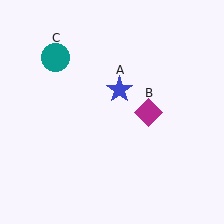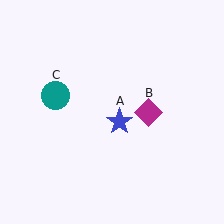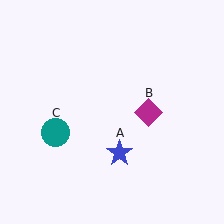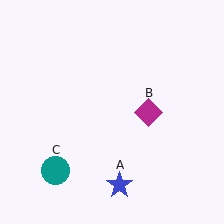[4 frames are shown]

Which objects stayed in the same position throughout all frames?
Magenta diamond (object B) remained stationary.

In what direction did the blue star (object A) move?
The blue star (object A) moved down.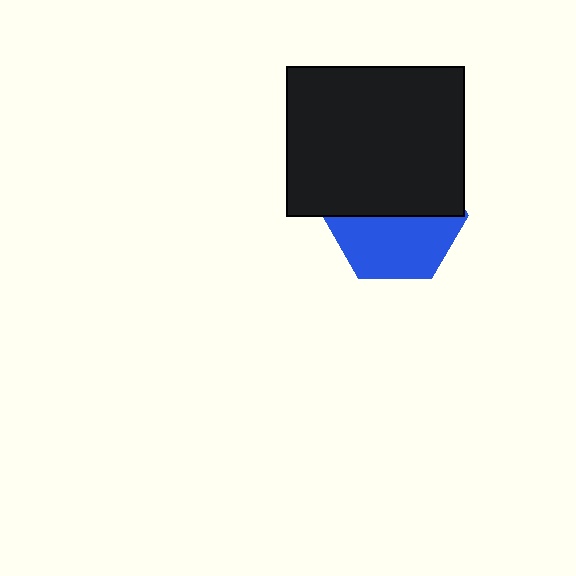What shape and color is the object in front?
The object in front is a black rectangle.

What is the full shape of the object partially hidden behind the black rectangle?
The partially hidden object is a blue hexagon.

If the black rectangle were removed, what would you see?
You would see the complete blue hexagon.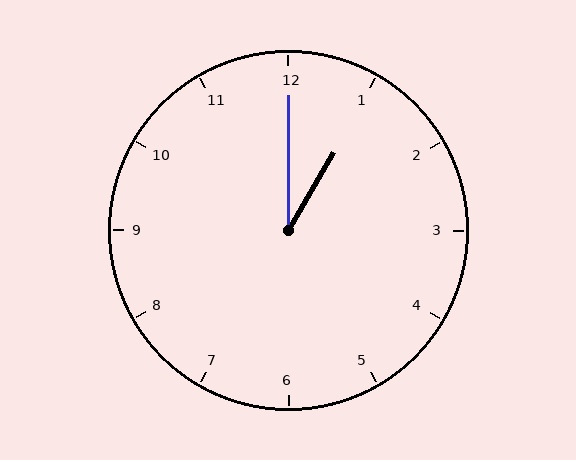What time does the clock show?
1:00.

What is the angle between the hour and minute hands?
Approximately 30 degrees.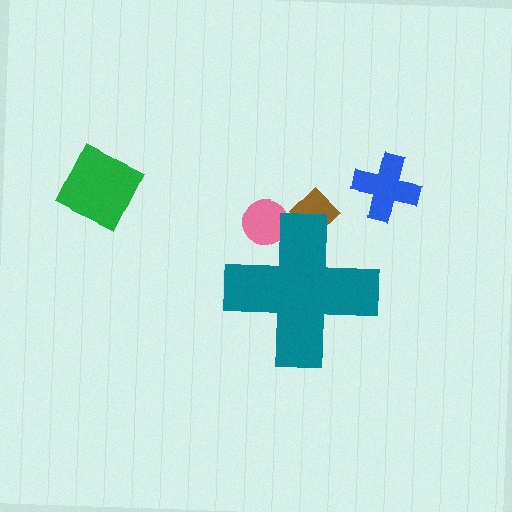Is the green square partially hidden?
No, the green square is fully visible.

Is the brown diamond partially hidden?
Yes, the brown diamond is partially hidden behind the teal cross.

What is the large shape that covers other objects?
A teal cross.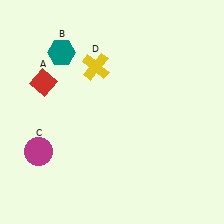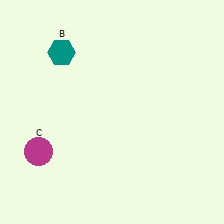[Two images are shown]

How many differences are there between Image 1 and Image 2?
There are 2 differences between the two images.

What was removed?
The yellow cross (D), the red diamond (A) were removed in Image 2.